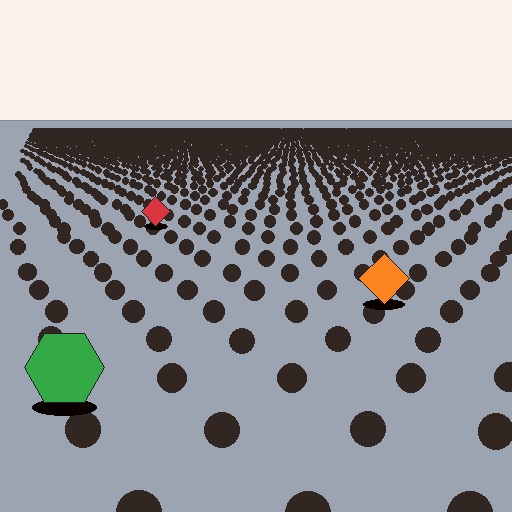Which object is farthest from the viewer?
The red diamond is farthest from the viewer. It appears smaller and the ground texture around it is denser.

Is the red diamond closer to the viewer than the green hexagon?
No. The green hexagon is closer — you can tell from the texture gradient: the ground texture is coarser near it.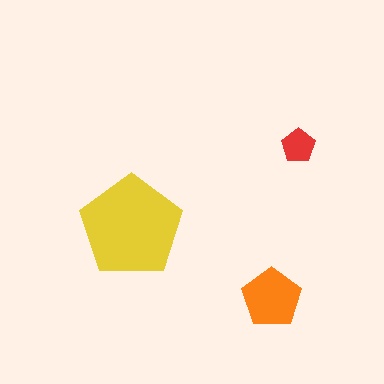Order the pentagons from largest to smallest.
the yellow one, the orange one, the red one.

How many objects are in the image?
There are 3 objects in the image.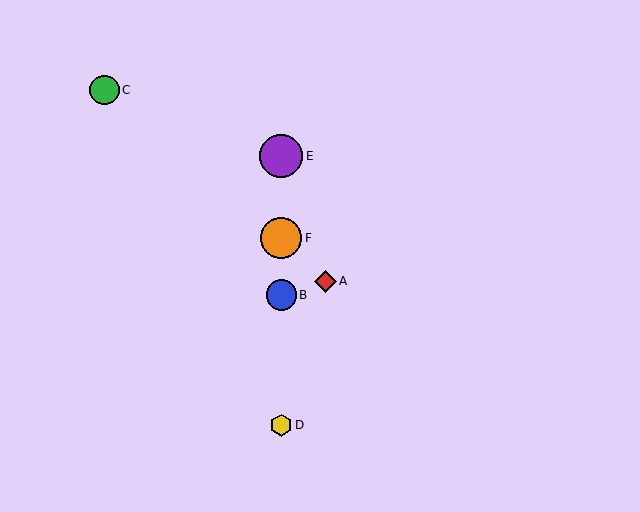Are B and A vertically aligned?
No, B is at x≈281 and A is at x≈325.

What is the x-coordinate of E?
Object E is at x≈281.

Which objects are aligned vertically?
Objects B, D, E, F are aligned vertically.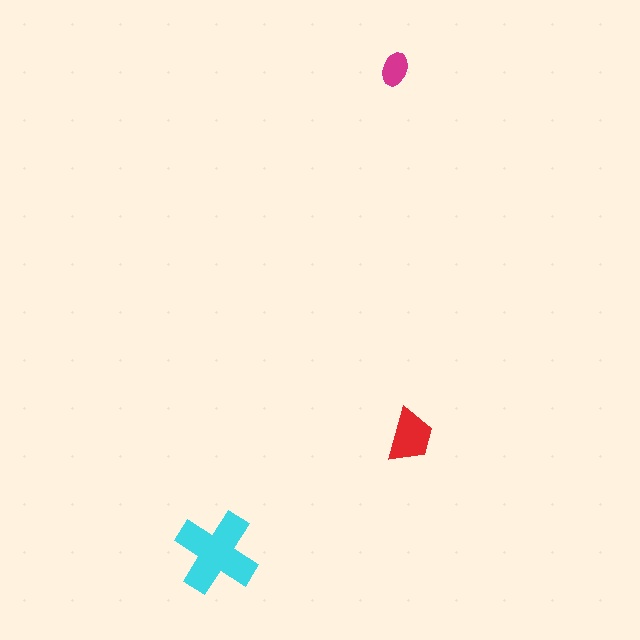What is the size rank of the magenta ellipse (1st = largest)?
3rd.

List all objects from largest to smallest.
The cyan cross, the red trapezoid, the magenta ellipse.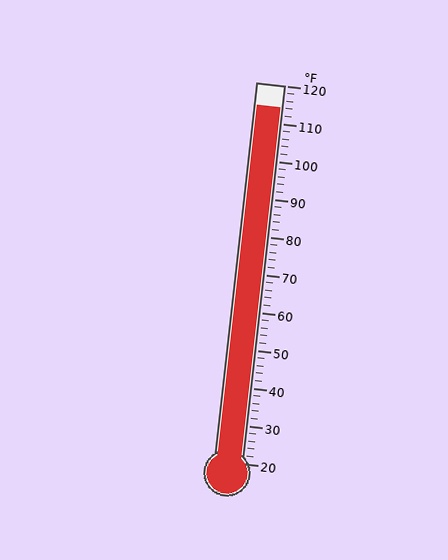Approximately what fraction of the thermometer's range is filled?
The thermometer is filled to approximately 95% of its range.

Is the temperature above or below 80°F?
The temperature is above 80°F.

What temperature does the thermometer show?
The thermometer shows approximately 114°F.